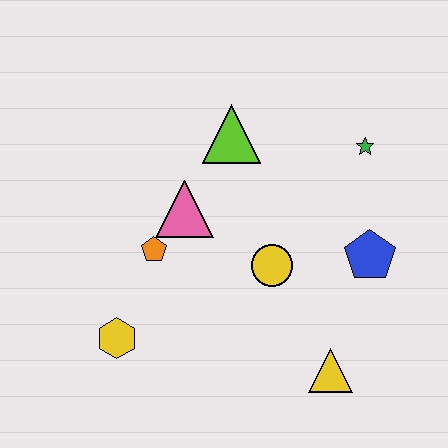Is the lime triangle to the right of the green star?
No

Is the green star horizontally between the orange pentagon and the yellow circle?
No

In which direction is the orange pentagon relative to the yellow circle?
The orange pentagon is to the left of the yellow circle.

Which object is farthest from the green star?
The yellow hexagon is farthest from the green star.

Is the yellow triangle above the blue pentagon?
No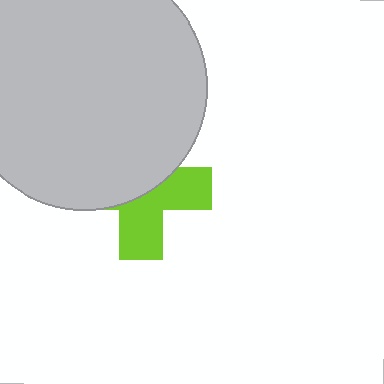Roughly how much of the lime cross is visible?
About half of it is visible (roughly 46%).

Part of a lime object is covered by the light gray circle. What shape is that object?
It is a cross.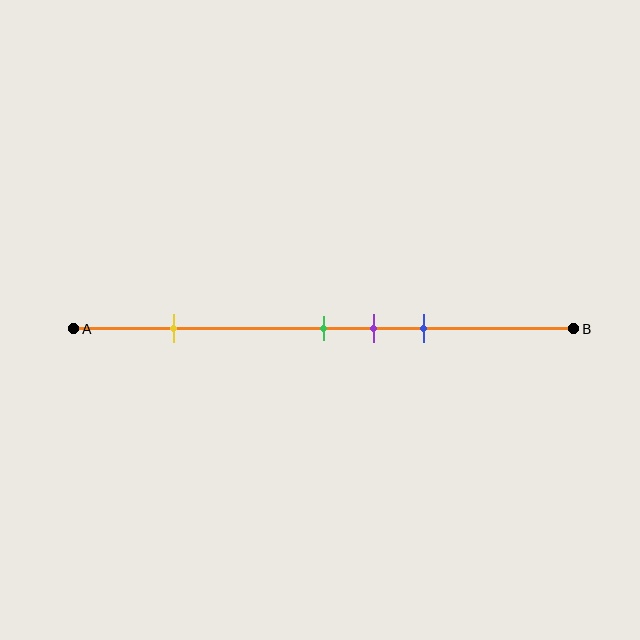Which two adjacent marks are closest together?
The green and purple marks are the closest adjacent pair.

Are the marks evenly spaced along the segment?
No, the marks are not evenly spaced.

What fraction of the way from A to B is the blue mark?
The blue mark is approximately 70% (0.7) of the way from A to B.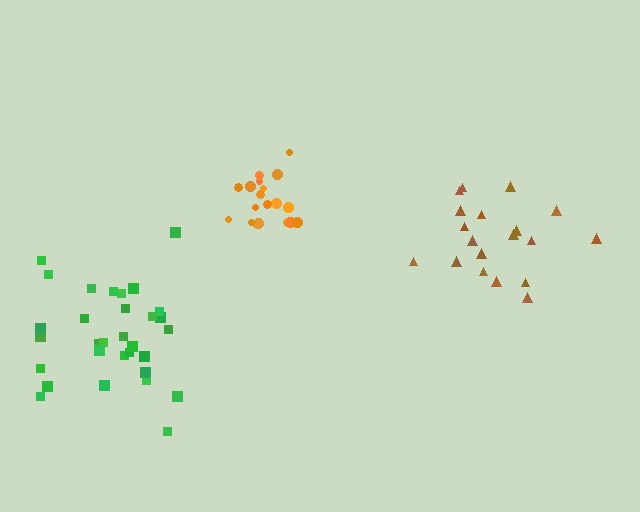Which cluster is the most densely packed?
Orange.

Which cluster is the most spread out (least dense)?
Green.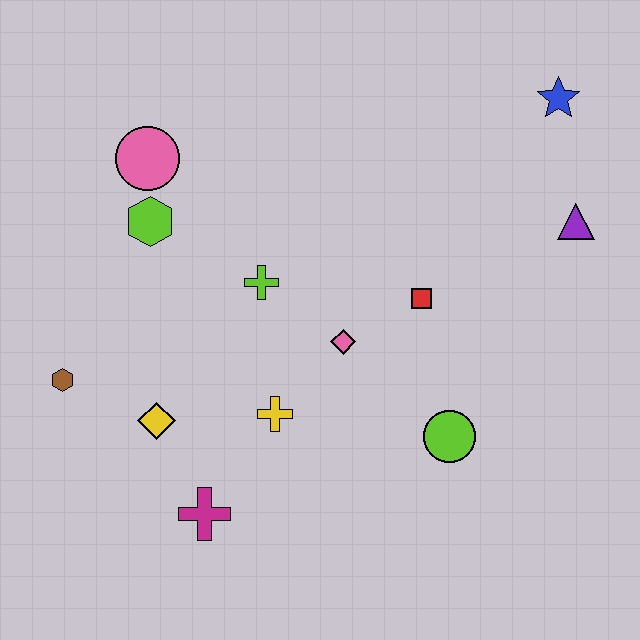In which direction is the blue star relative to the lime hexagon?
The blue star is to the right of the lime hexagon.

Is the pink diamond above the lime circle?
Yes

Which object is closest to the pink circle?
The lime hexagon is closest to the pink circle.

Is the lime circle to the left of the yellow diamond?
No